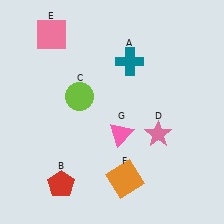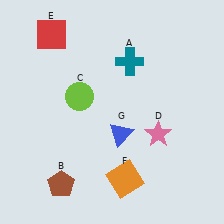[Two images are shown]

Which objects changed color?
B changed from red to brown. E changed from pink to red. G changed from pink to blue.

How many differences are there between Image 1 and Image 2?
There are 3 differences between the two images.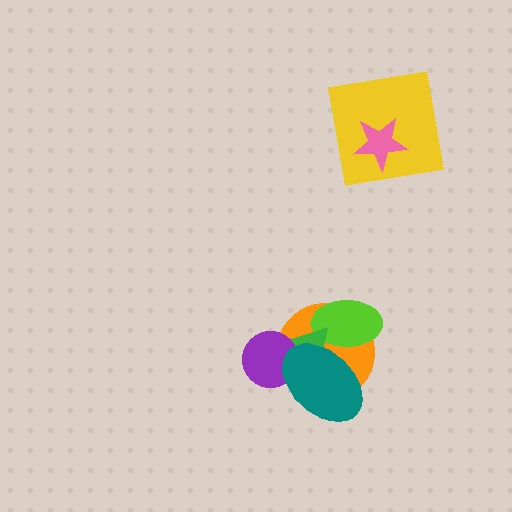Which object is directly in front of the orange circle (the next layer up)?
The lime ellipse is directly in front of the orange circle.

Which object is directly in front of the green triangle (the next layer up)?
The purple circle is directly in front of the green triangle.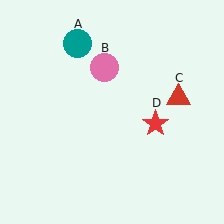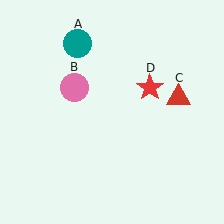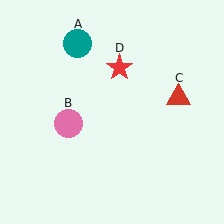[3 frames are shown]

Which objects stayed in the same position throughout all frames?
Teal circle (object A) and red triangle (object C) remained stationary.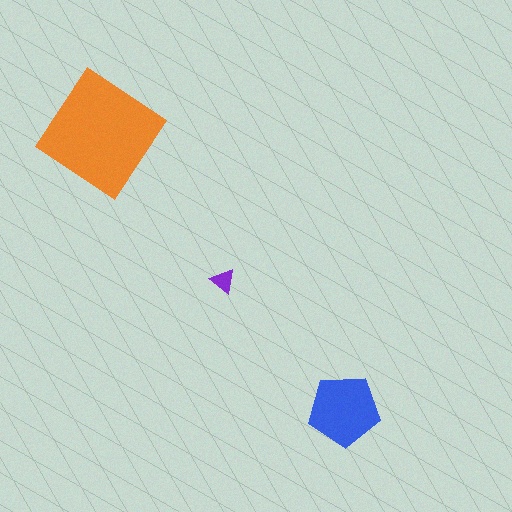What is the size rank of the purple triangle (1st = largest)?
3rd.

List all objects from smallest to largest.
The purple triangle, the blue pentagon, the orange diamond.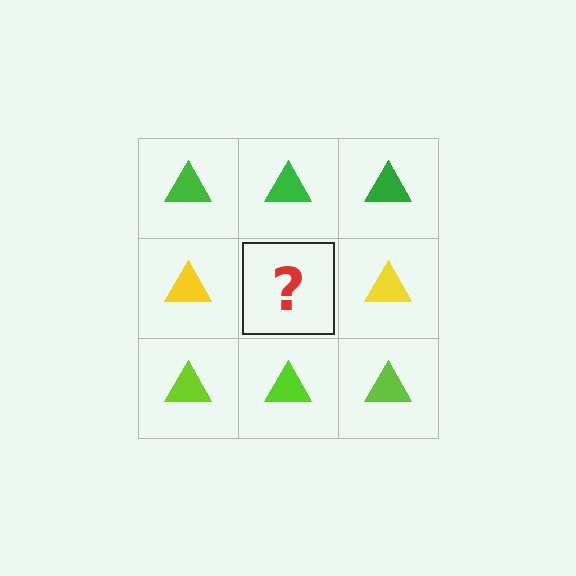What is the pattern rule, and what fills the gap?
The rule is that each row has a consistent color. The gap should be filled with a yellow triangle.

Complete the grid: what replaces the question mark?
The question mark should be replaced with a yellow triangle.